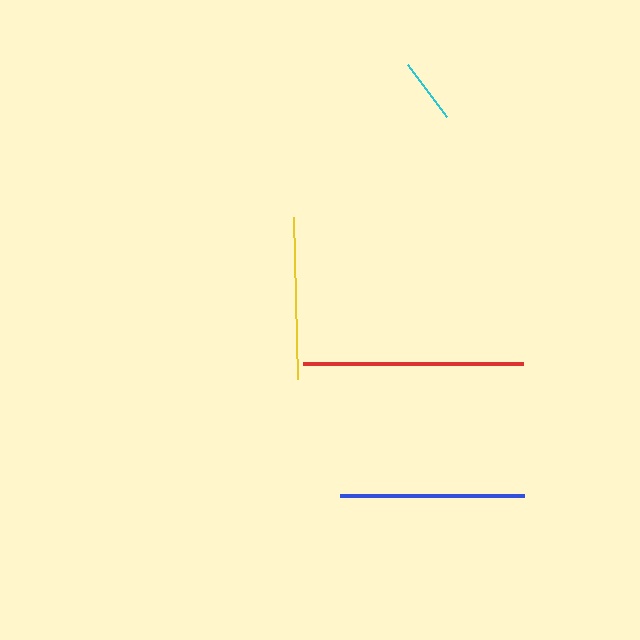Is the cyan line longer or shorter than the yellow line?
The yellow line is longer than the cyan line.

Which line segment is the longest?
The red line is the longest at approximately 220 pixels.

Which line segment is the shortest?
The cyan line is the shortest at approximately 64 pixels.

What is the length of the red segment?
The red segment is approximately 220 pixels long.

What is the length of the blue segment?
The blue segment is approximately 184 pixels long.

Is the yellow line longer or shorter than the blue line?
The blue line is longer than the yellow line.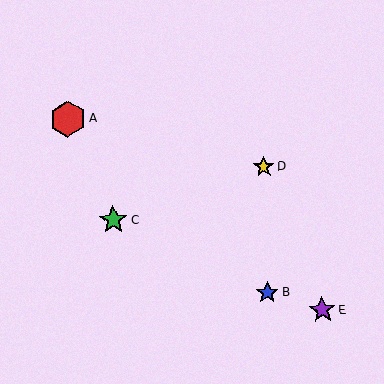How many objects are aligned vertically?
2 objects (B, D) are aligned vertically.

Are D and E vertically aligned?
No, D is at x≈264 and E is at x≈322.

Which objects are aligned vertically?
Objects B, D are aligned vertically.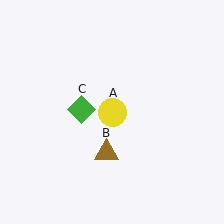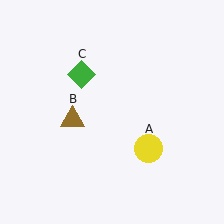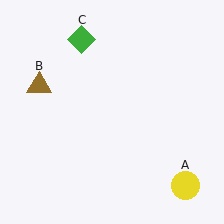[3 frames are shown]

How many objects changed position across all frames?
3 objects changed position: yellow circle (object A), brown triangle (object B), green diamond (object C).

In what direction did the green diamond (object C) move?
The green diamond (object C) moved up.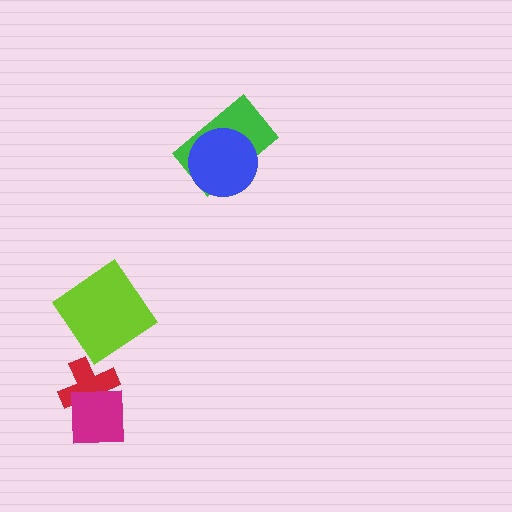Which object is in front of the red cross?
The magenta square is in front of the red cross.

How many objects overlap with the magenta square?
1 object overlaps with the magenta square.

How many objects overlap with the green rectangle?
1 object overlaps with the green rectangle.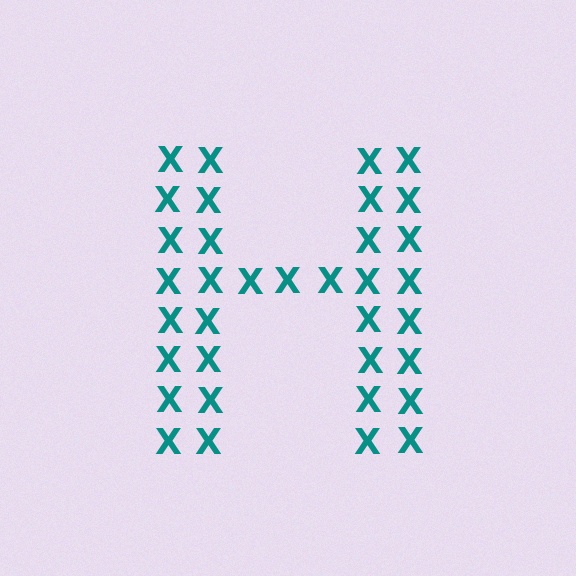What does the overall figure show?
The overall figure shows the letter H.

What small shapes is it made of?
It is made of small letter X's.